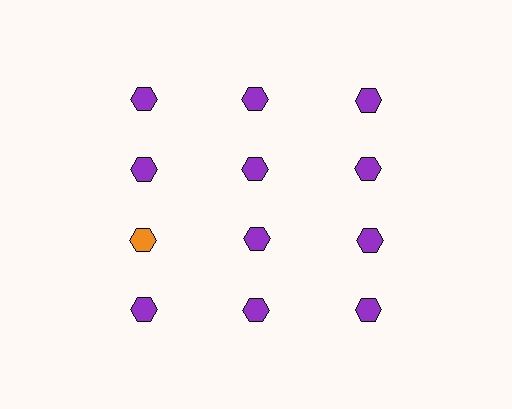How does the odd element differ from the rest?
It has a different color: orange instead of purple.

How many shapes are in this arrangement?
There are 12 shapes arranged in a grid pattern.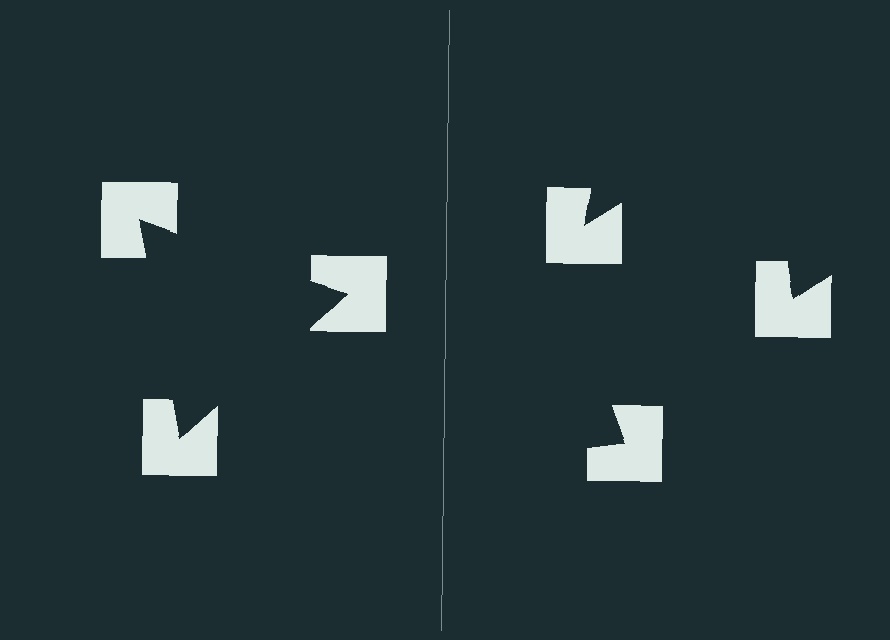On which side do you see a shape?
An illusory triangle appears on the left side. On the right side the wedge cuts are rotated, so no coherent shape forms.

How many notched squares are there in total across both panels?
6 — 3 on each side.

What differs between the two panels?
The notched squares are positioned identically on both sides; only the wedge orientations differ. On the left they align to a triangle; on the right they are misaligned.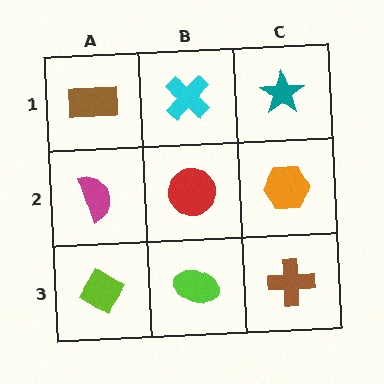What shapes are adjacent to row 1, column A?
A magenta semicircle (row 2, column A), a cyan cross (row 1, column B).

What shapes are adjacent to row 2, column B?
A cyan cross (row 1, column B), a lime ellipse (row 3, column B), a magenta semicircle (row 2, column A), an orange hexagon (row 2, column C).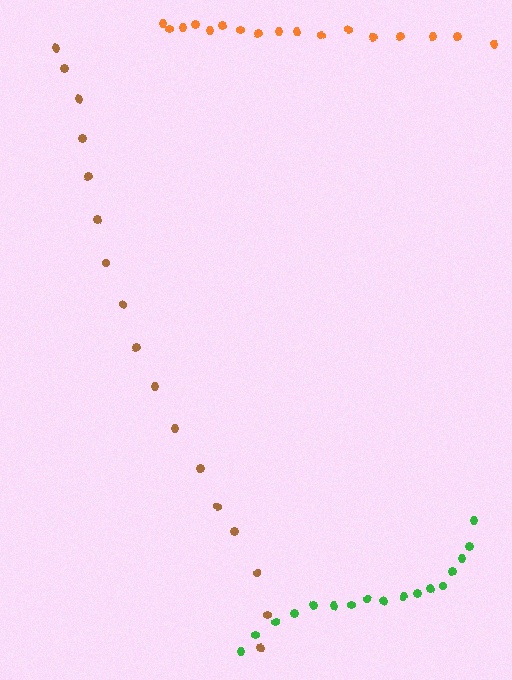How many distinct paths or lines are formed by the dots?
There are 3 distinct paths.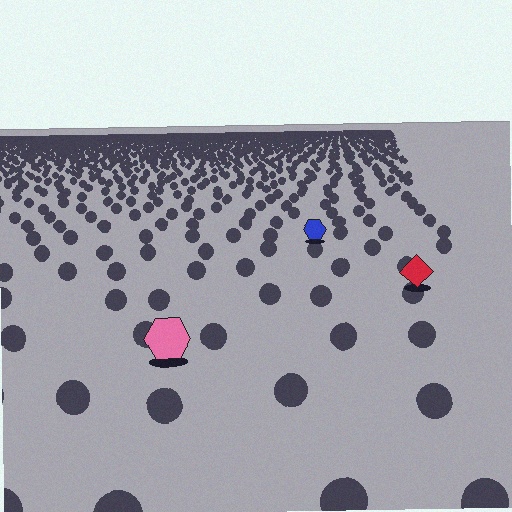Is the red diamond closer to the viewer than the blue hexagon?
Yes. The red diamond is closer — you can tell from the texture gradient: the ground texture is coarser near it.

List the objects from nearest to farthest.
From nearest to farthest: the pink hexagon, the red diamond, the blue hexagon.